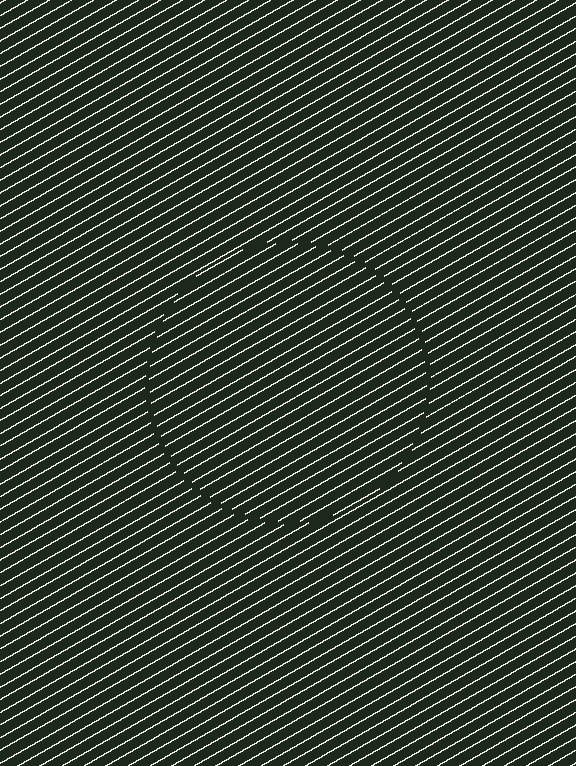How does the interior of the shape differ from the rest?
The interior of the shape contains the same grating, shifted by half a period — the contour is defined by the phase discontinuity where line-ends from the inner and outer gratings abut.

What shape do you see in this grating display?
An illusory circle. The interior of the shape contains the same grating, shifted by half a period — the contour is defined by the phase discontinuity where line-ends from the inner and outer gratings abut.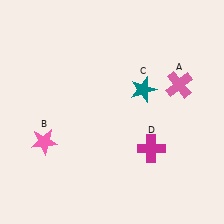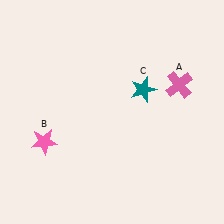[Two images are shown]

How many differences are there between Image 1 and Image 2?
There is 1 difference between the two images.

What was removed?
The magenta cross (D) was removed in Image 2.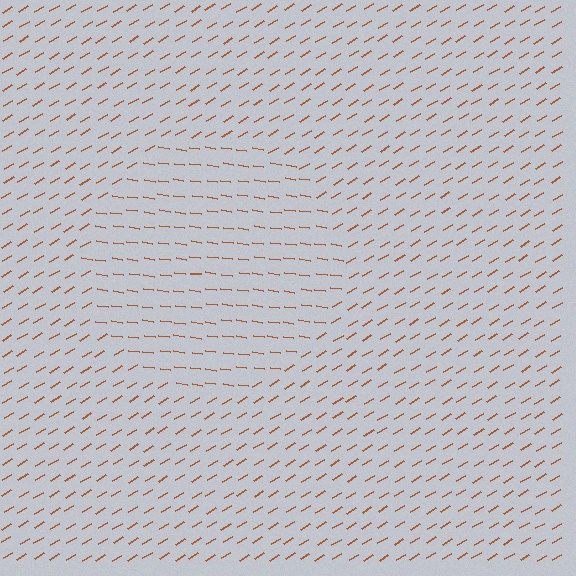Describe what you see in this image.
The image is filled with small brown line segments. A circle region in the image has lines oriented differently from the surrounding lines, creating a visible texture boundary.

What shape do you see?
I see a circle.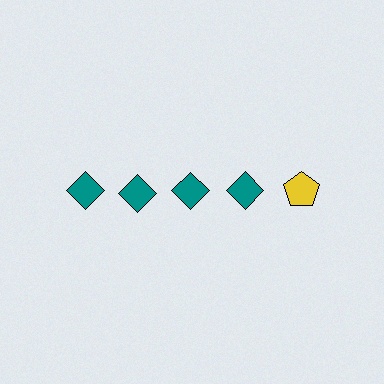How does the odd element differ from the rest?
It differs in both color (yellow instead of teal) and shape (pentagon instead of diamond).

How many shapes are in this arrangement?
There are 5 shapes arranged in a grid pattern.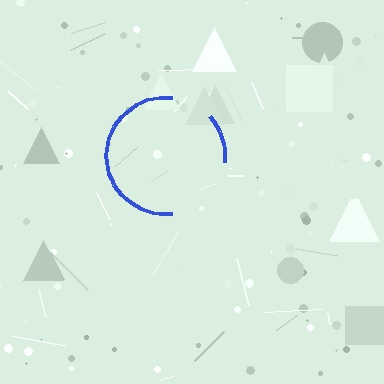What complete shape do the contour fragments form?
The contour fragments form a circle.